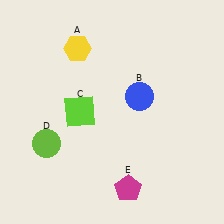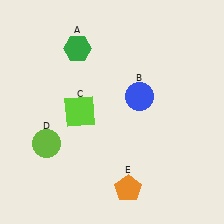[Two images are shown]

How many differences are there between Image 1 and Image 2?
There are 2 differences between the two images.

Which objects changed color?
A changed from yellow to green. E changed from magenta to orange.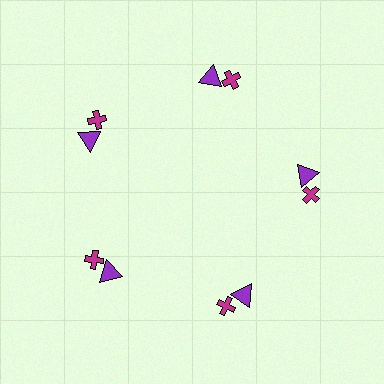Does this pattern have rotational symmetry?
Yes, this pattern has 5-fold rotational symmetry. It looks the same after rotating 72 degrees around the center.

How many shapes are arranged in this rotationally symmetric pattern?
There are 10 shapes, arranged in 5 groups of 2.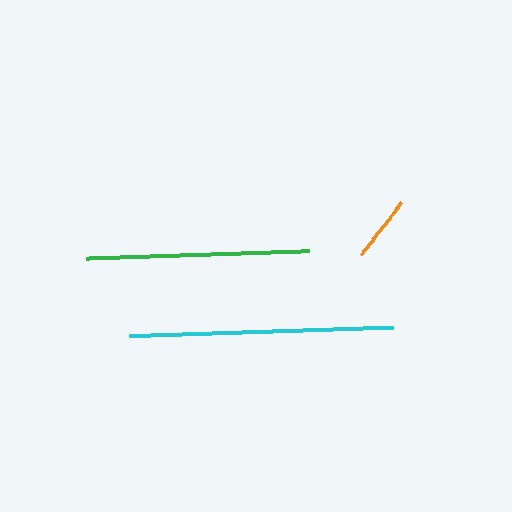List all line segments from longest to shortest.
From longest to shortest: cyan, green, orange.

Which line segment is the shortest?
The orange line is the shortest at approximately 67 pixels.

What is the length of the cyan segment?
The cyan segment is approximately 264 pixels long.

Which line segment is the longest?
The cyan line is the longest at approximately 264 pixels.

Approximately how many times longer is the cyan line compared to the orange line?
The cyan line is approximately 4.0 times the length of the orange line.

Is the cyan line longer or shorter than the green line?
The cyan line is longer than the green line.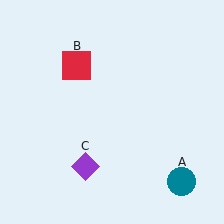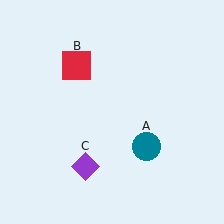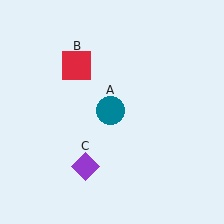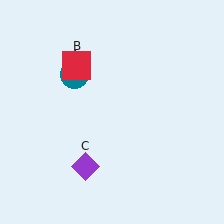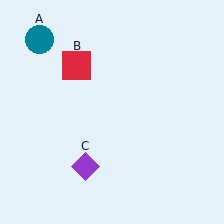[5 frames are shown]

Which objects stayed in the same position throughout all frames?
Red square (object B) and purple diamond (object C) remained stationary.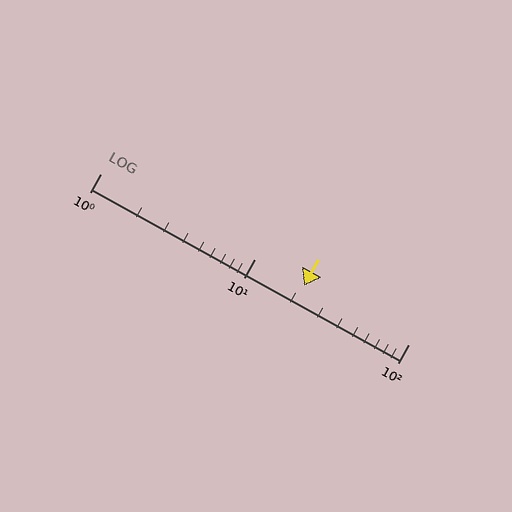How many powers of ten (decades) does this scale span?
The scale spans 2 decades, from 1 to 100.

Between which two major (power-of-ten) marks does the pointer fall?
The pointer is between 10 and 100.